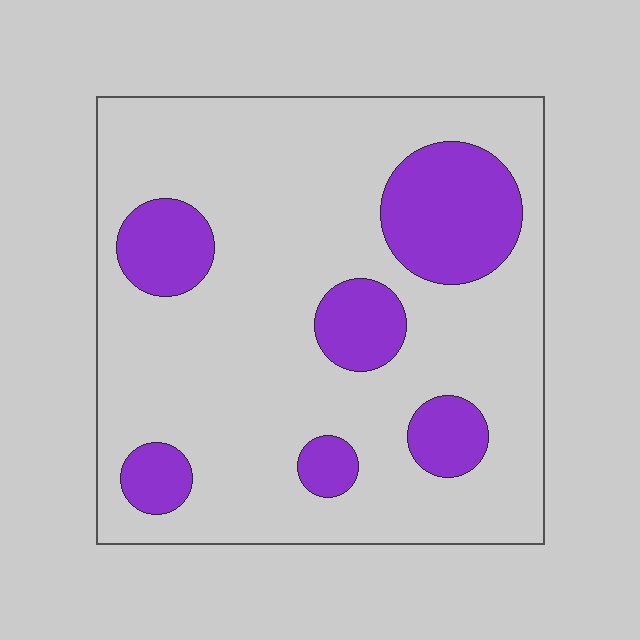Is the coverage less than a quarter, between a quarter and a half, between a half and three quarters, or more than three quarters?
Less than a quarter.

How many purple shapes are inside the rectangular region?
6.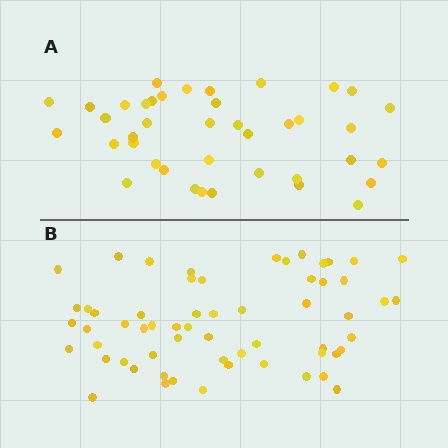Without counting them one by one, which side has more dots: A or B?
Region B (the bottom region) has more dots.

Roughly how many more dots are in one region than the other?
Region B has approximately 20 more dots than region A.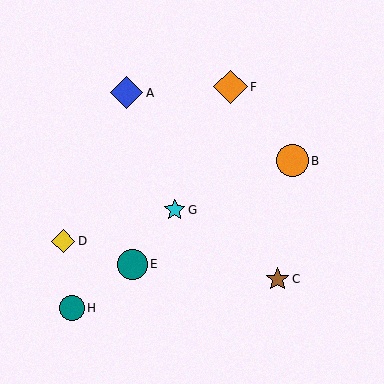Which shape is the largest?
The orange diamond (labeled F) is the largest.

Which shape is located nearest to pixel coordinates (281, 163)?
The orange circle (labeled B) at (293, 161) is nearest to that location.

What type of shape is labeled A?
Shape A is a blue diamond.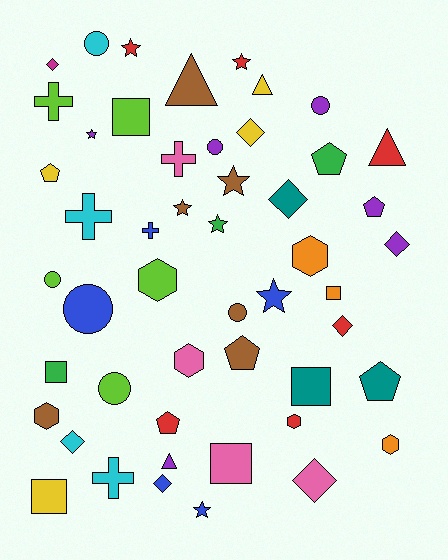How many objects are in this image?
There are 50 objects.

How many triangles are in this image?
There are 4 triangles.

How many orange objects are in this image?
There are 3 orange objects.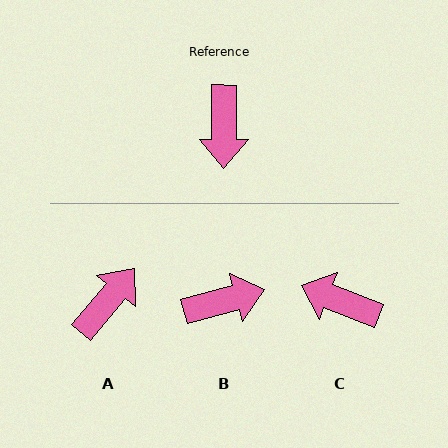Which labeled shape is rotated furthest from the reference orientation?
A, about 140 degrees away.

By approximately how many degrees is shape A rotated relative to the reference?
Approximately 140 degrees counter-clockwise.